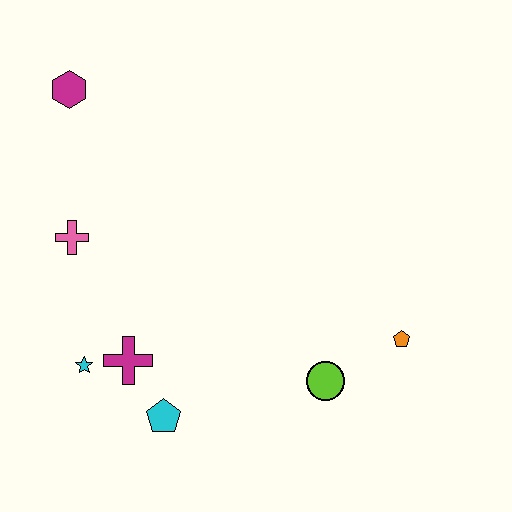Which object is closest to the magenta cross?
The cyan star is closest to the magenta cross.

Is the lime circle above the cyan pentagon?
Yes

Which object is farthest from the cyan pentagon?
The magenta hexagon is farthest from the cyan pentagon.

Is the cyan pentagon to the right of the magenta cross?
Yes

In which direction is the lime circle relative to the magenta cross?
The lime circle is to the right of the magenta cross.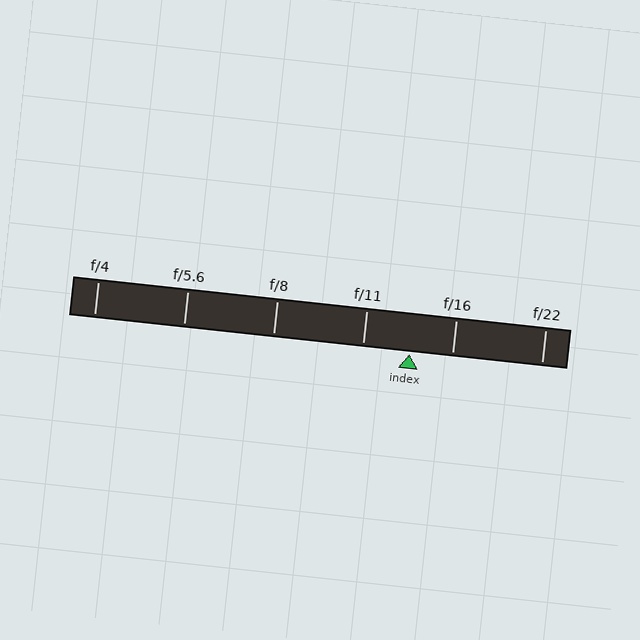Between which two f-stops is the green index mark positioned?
The index mark is between f/11 and f/16.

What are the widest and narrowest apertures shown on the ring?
The widest aperture shown is f/4 and the narrowest is f/22.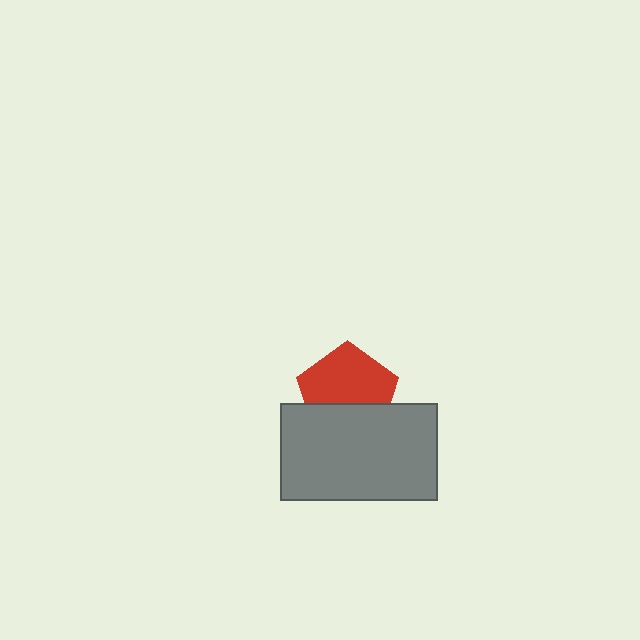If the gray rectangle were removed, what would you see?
You would see the complete red pentagon.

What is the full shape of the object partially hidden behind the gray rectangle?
The partially hidden object is a red pentagon.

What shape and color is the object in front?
The object in front is a gray rectangle.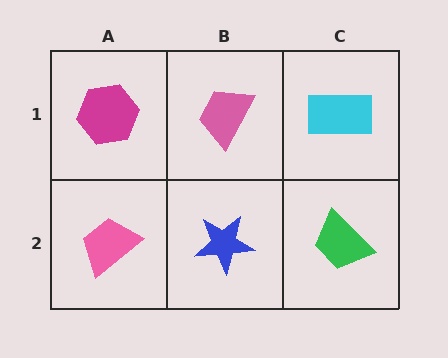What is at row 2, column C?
A green trapezoid.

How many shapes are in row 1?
3 shapes.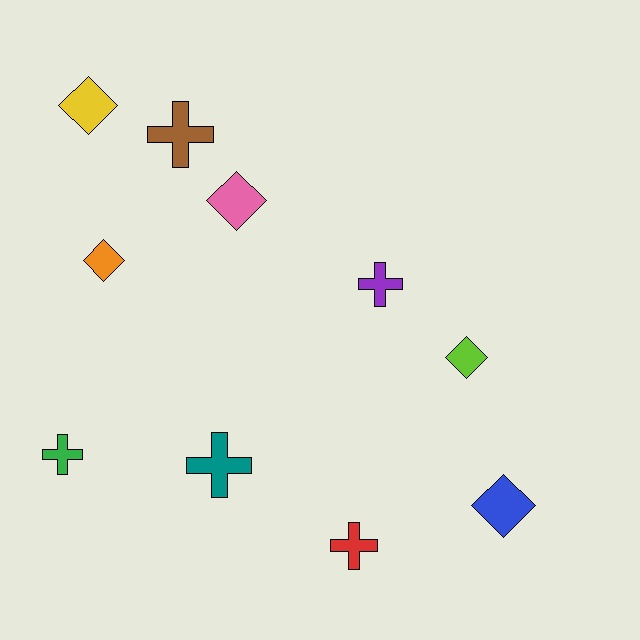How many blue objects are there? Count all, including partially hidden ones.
There is 1 blue object.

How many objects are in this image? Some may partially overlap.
There are 10 objects.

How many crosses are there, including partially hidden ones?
There are 5 crosses.